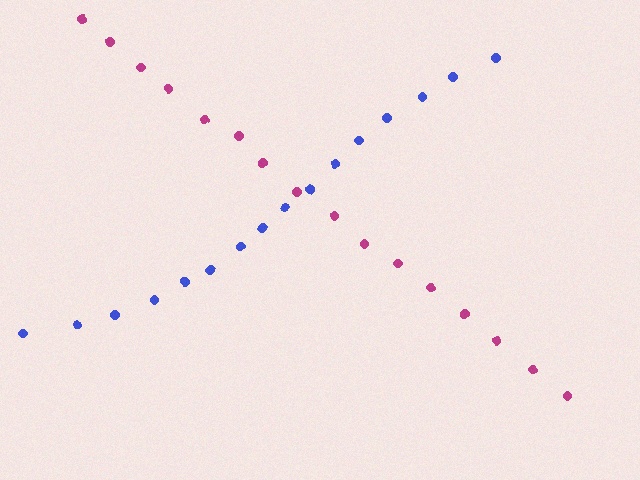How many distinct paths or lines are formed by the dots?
There are 2 distinct paths.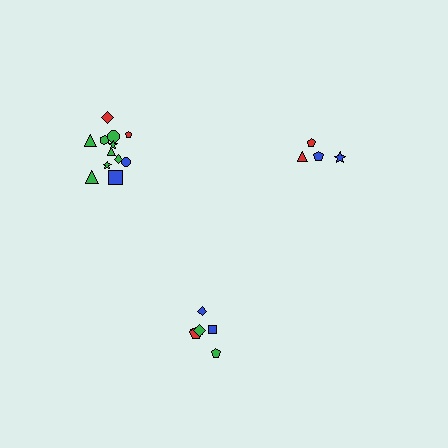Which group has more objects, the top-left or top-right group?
The top-left group.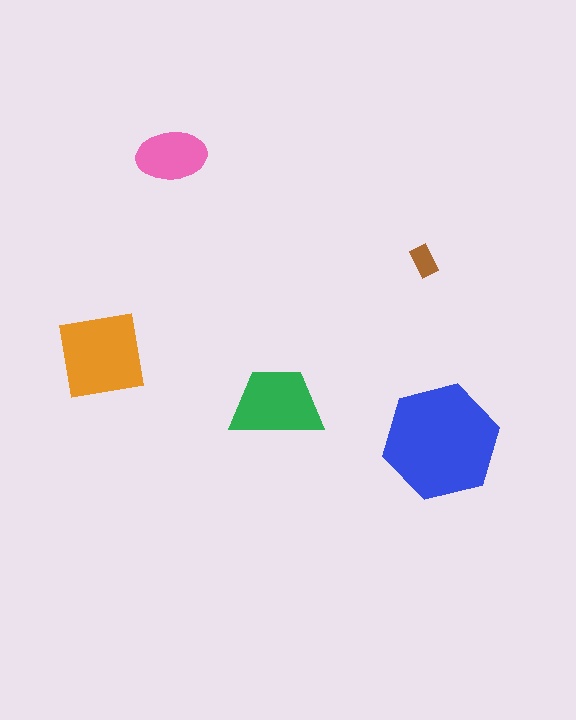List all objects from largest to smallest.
The blue hexagon, the orange square, the green trapezoid, the pink ellipse, the brown rectangle.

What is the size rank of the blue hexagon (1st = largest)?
1st.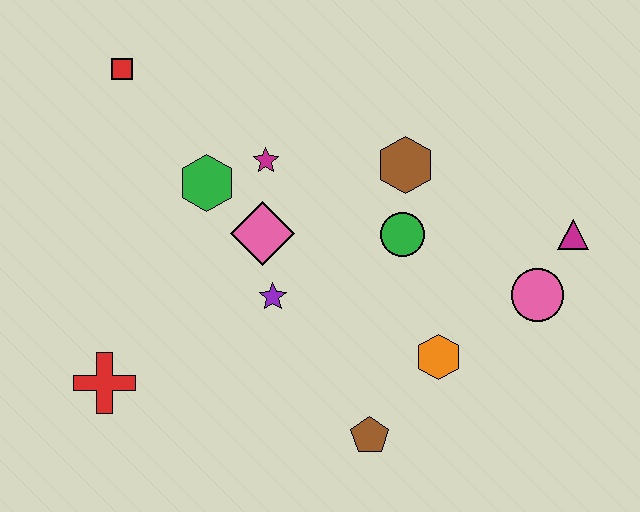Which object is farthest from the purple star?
The magenta triangle is farthest from the purple star.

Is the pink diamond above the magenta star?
No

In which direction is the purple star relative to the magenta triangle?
The purple star is to the left of the magenta triangle.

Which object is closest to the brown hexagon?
The green circle is closest to the brown hexagon.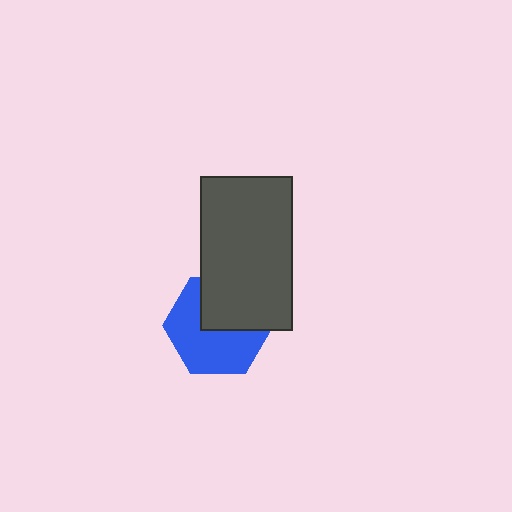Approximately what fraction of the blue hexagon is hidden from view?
Roughly 41% of the blue hexagon is hidden behind the dark gray rectangle.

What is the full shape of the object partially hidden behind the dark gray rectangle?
The partially hidden object is a blue hexagon.